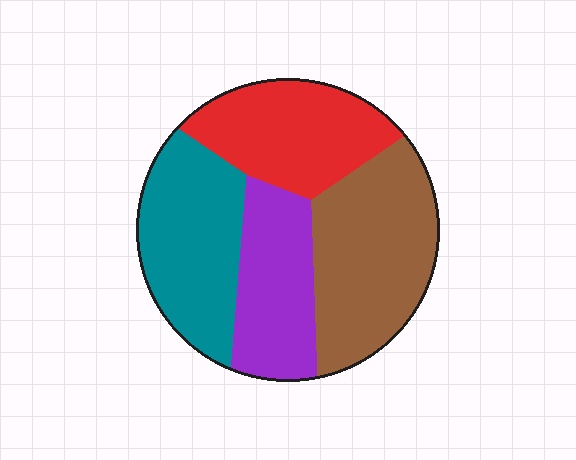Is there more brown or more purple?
Brown.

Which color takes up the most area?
Brown, at roughly 30%.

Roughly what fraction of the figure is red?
Red takes up less than a quarter of the figure.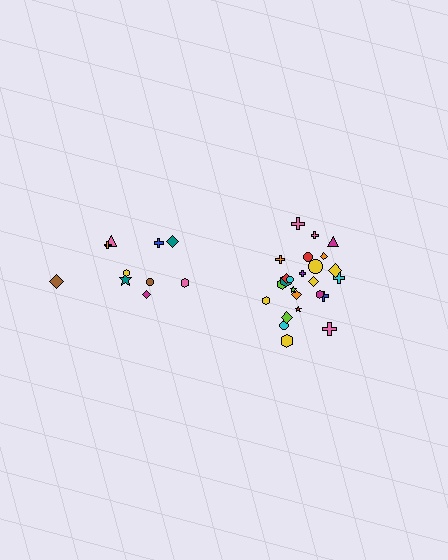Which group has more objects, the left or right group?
The right group.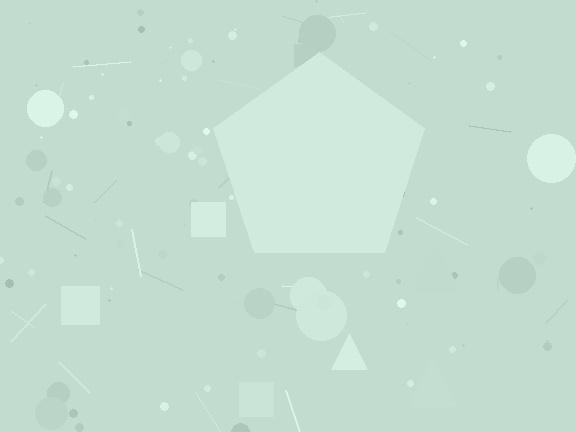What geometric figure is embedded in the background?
A pentagon is embedded in the background.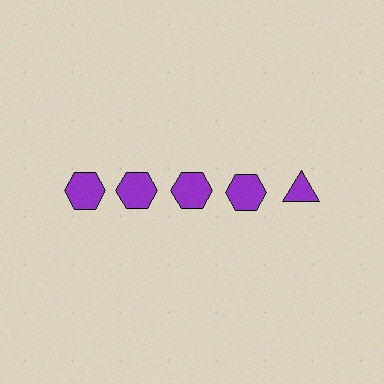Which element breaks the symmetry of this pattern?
The purple triangle in the top row, rightmost column breaks the symmetry. All other shapes are purple hexagons.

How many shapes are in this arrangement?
There are 5 shapes arranged in a grid pattern.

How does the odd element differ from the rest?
It has a different shape: triangle instead of hexagon.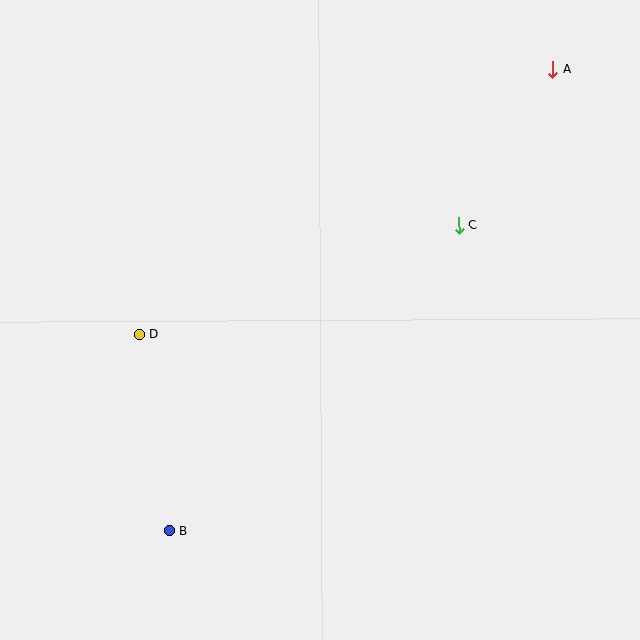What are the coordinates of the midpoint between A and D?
The midpoint between A and D is at (346, 201).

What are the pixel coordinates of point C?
Point C is at (459, 225).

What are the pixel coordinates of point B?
Point B is at (169, 531).